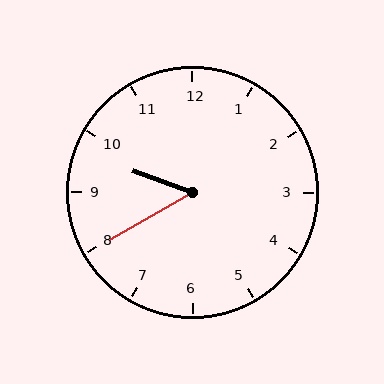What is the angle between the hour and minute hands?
Approximately 50 degrees.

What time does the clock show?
9:40.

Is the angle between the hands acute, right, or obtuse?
It is acute.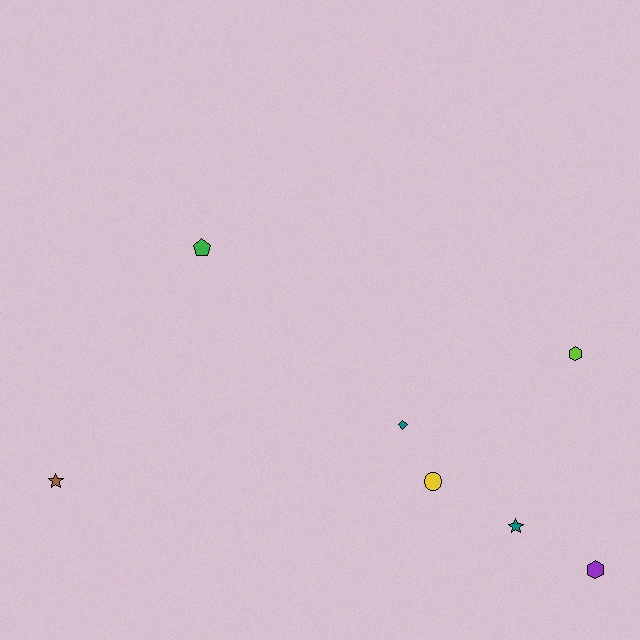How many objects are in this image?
There are 7 objects.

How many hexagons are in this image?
There are 2 hexagons.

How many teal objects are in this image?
There are 2 teal objects.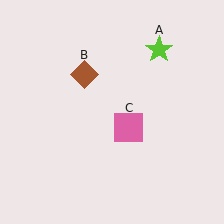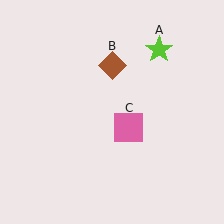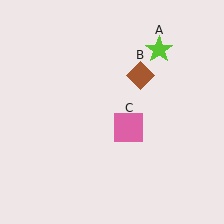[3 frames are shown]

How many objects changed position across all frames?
1 object changed position: brown diamond (object B).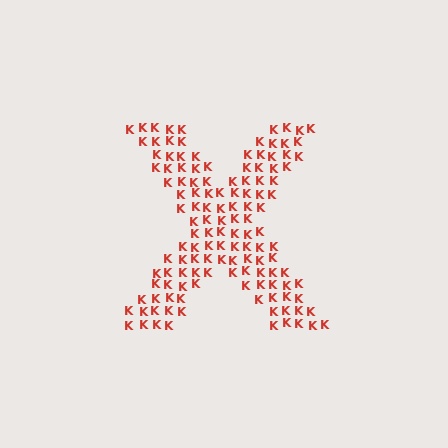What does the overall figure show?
The overall figure shows the letter X.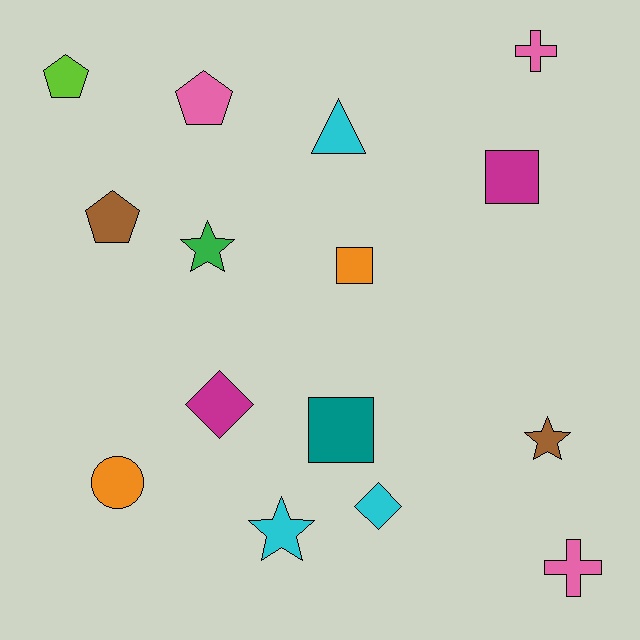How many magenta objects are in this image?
There are 2 magenta objects.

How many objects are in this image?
There are 15 objects.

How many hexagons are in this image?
There are no hexagons.